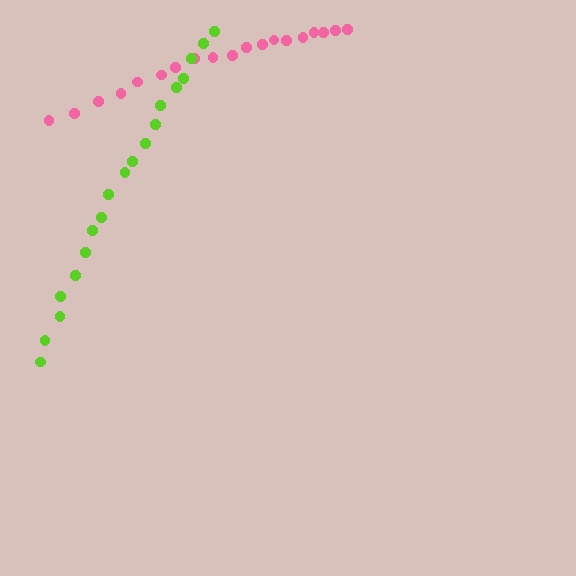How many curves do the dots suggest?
There are 2 distinct paths.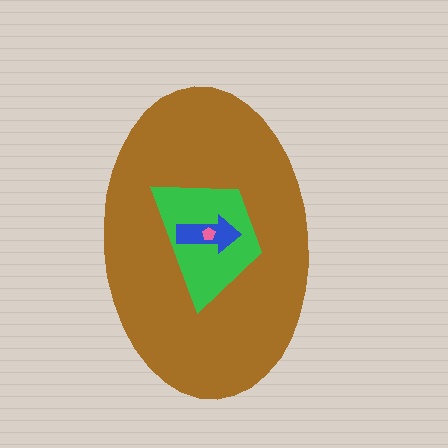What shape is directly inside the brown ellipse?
The green trapezoid.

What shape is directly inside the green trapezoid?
The blue arrow.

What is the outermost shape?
The brown ellipse.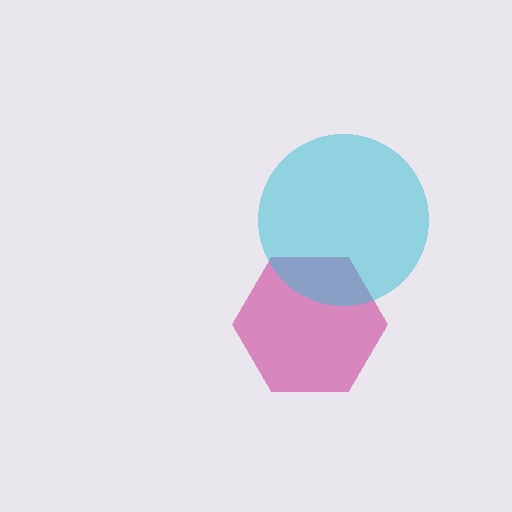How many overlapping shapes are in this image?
There are 2 overlapping shapes in the image.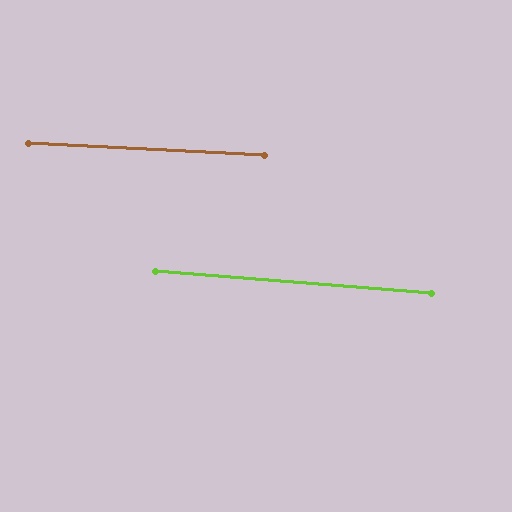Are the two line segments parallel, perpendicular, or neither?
Parallel — their directions differ by only 1.7°.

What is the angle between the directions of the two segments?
Approximately 2 degrees.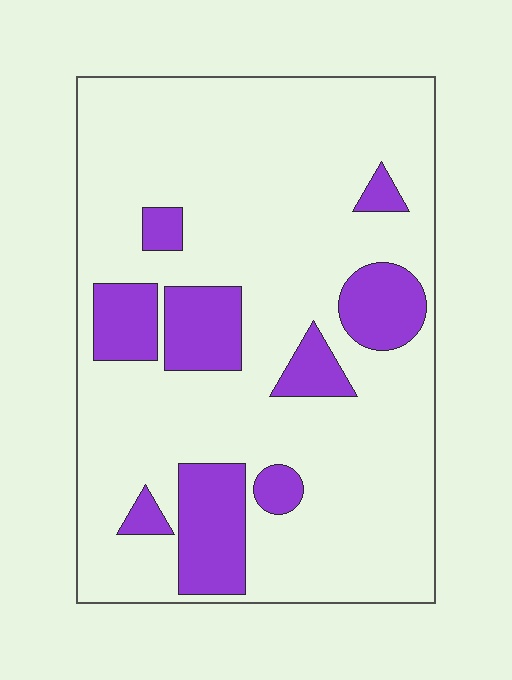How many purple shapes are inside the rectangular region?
9.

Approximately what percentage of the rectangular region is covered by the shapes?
Approximately 20%.